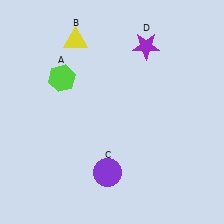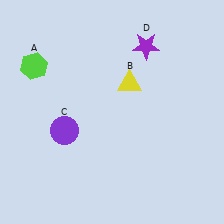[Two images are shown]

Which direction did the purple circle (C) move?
The purple circle (C) moved left.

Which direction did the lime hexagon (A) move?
The lime hexagon (A) moved left.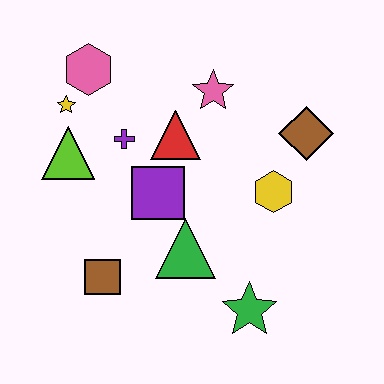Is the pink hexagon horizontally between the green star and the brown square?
No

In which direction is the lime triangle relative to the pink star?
The lime triangle is to the left of the pink star.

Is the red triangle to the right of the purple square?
Yes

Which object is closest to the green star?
The green triangle is closest to the green star.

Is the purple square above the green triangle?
Yes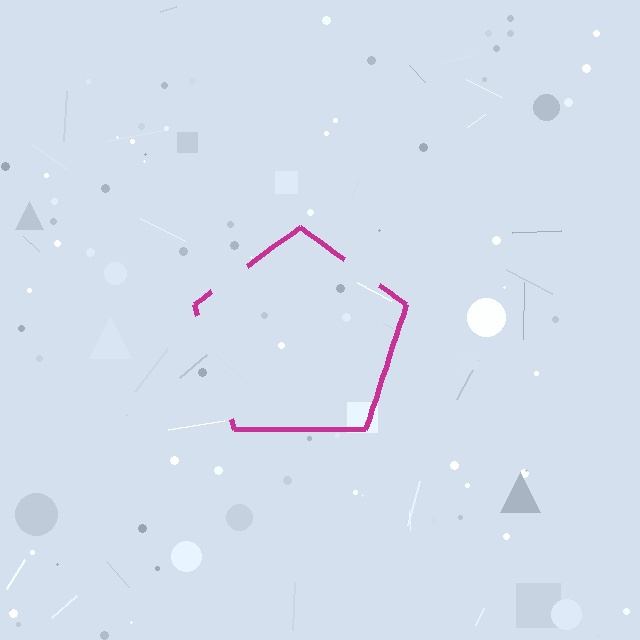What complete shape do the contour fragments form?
The contour fragments form a pentagon.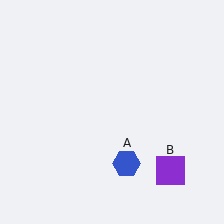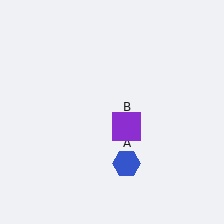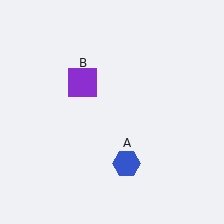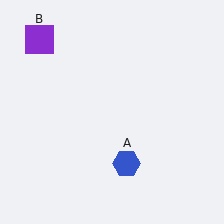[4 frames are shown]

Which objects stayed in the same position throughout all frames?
Blue hexagon (object A) remained stationary.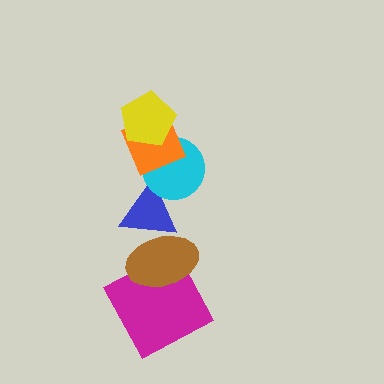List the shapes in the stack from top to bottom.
From top to bottom: the yellow pentagon, the orange diamond, the cyan circle, the blue triangle, the brown ellipse, the magenta square.